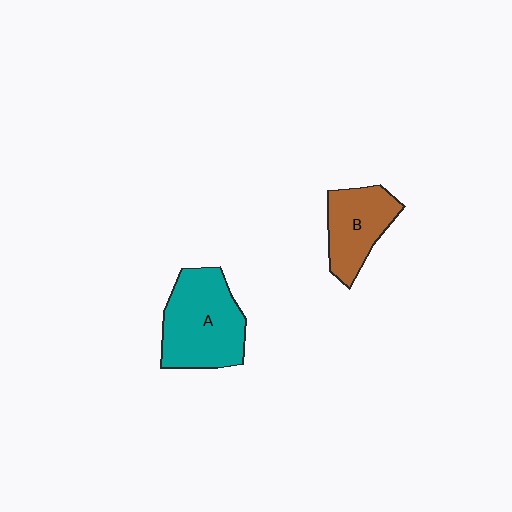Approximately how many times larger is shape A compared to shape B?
Approximately 1.5 times.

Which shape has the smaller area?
Shape B (brown).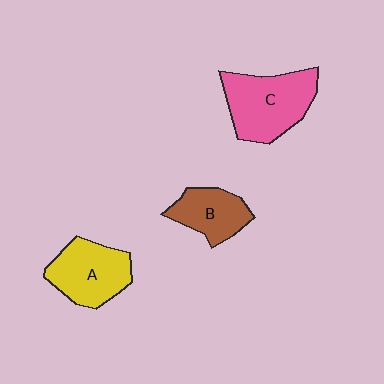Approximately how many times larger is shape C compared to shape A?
Approximately 1.2 times.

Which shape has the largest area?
Shape C (pink).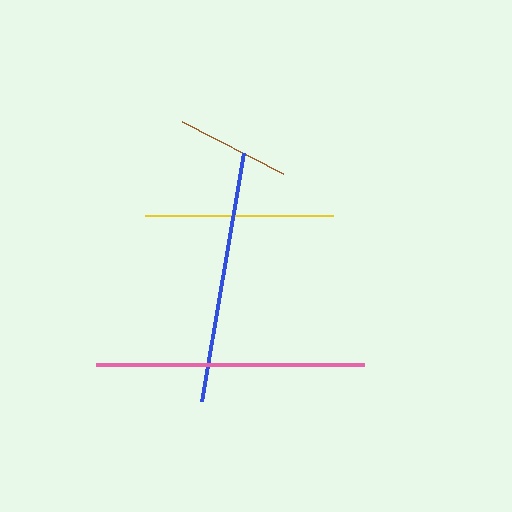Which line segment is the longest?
The pink line is the longest at approximately 268 pixels.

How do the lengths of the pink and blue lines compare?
The pink and blue lines are approximately the same length.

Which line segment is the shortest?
The brown line is the shortest at approximately 114 pixels.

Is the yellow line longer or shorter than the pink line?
The pink line is longer than the yellow line.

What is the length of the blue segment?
The blue segment is approximately 252 pixels long.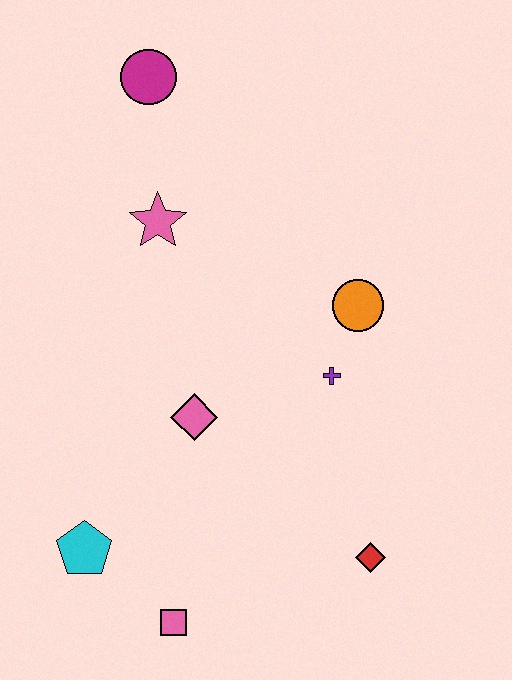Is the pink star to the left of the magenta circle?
No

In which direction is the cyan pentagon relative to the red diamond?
The cyan pentagon is to the left of the red diamond.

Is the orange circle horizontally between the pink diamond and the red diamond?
Yes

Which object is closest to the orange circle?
The purple cross is closest to the orange circle.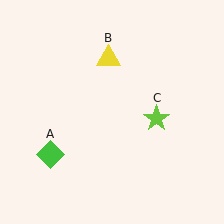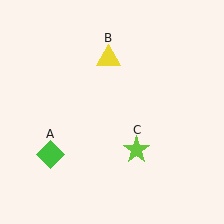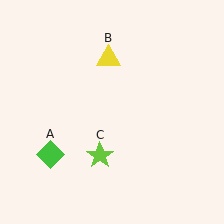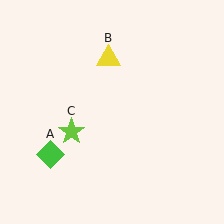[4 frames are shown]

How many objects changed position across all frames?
1 object changed position: lime star (object C).